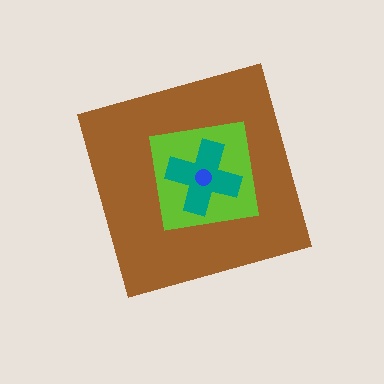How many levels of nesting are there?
4.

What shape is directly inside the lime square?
The teal cross.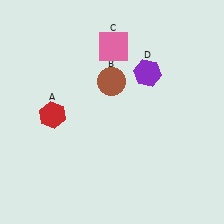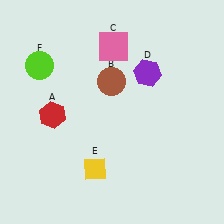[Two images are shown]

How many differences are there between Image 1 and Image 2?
There are 2 differences between the two images.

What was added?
A yellow diamond (E), a lime circle (F) were added in Image 2.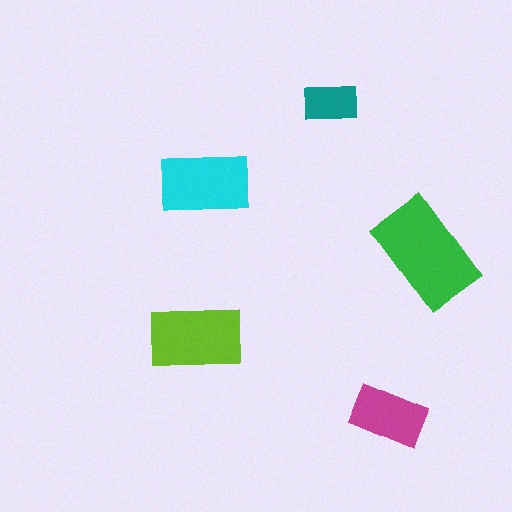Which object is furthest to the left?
The lime rectangle is leftmost.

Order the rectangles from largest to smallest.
the green one, the lime one, the cyan one, the magenta one, the teal one.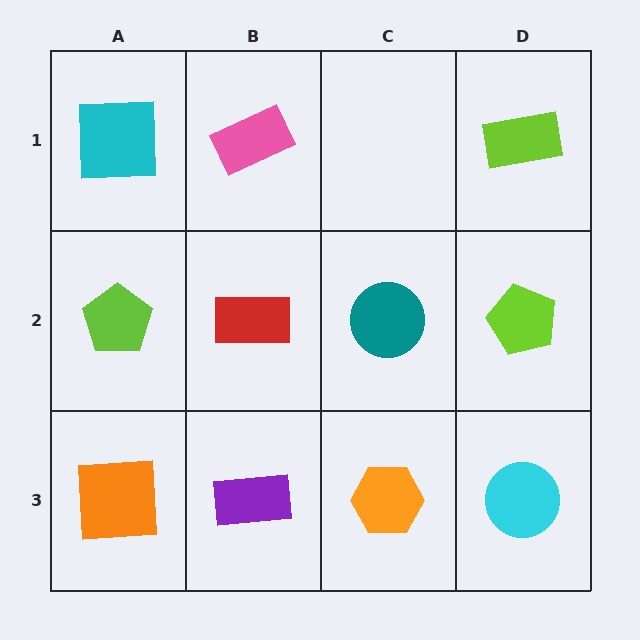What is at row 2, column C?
A teal circle.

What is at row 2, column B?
A red rectangle.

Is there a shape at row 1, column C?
No, that cell is empty.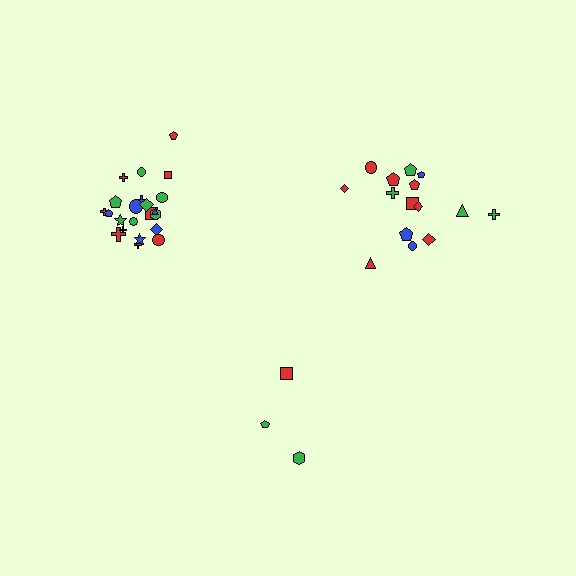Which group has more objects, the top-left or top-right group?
The top-left group.